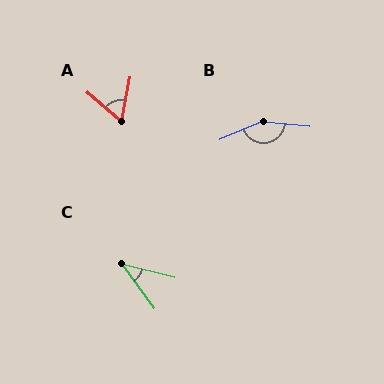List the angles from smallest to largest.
C (40°), A (60°), B (151°).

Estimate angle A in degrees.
Approximately 60 degrees.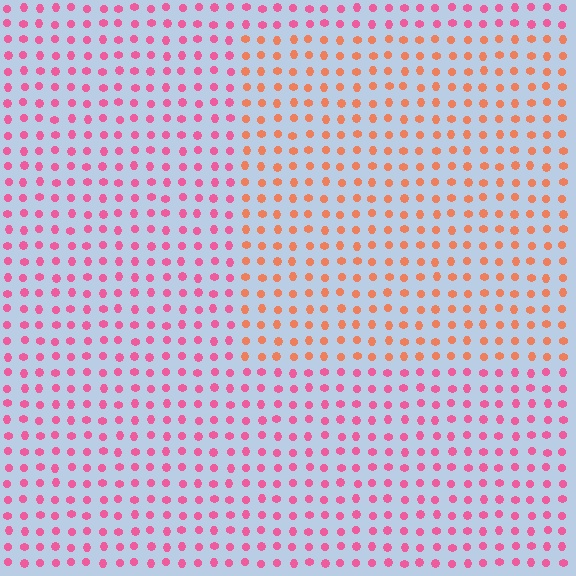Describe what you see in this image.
The image is filled with small pink elements in a uniform arrangement. A rectangle-shaped region is visible where the elements are tinted to a slightly different hue, forming a subtle color boundary.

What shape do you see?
I see a rectangle.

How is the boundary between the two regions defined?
The boundary is defined purely by a slight shift in hue (about 41 degrees). Spacing, size, and orientation are identical on both sides.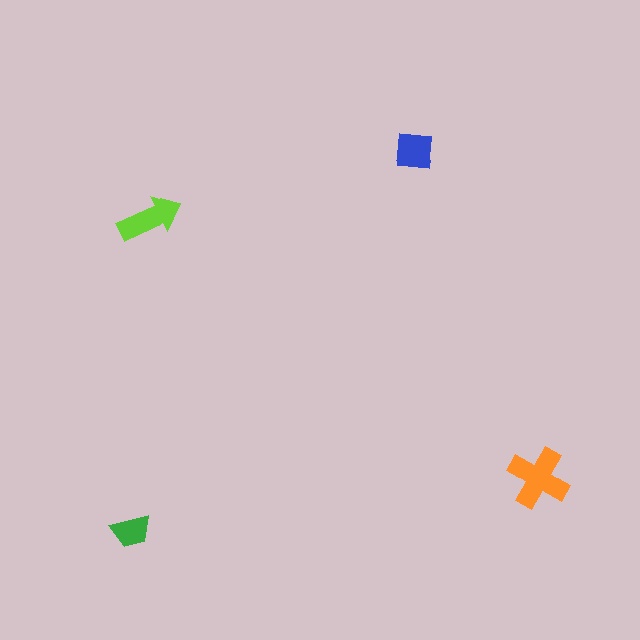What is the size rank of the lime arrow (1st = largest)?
2nd.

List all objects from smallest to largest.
The green trapezoid, the blue square, the lime arrow, the orange cross.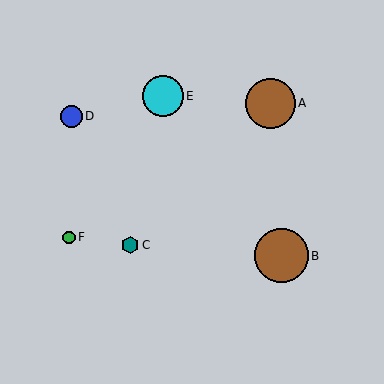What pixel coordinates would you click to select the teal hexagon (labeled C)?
Click at (130, 245) to select the teal hexagon C.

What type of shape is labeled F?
Shape F is a green circle.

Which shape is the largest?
The brown circle (labeled B) is the largest.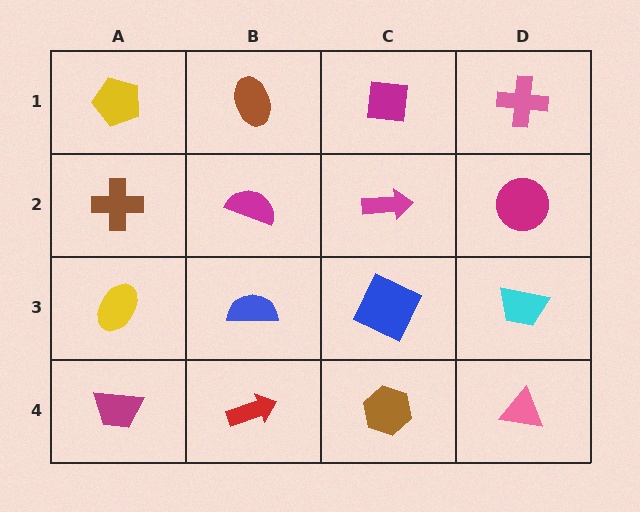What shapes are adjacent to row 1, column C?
A magenta arrow (row 2, column C), a brown ellipse (row 1, column B), a pink cross (row 1, column D).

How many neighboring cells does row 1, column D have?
2.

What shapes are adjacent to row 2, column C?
A magenta square (row 1, column C), a blue square (row 3, column C), a magenta semicircle (row 2, column B), a magenta circle (row 2, column D).